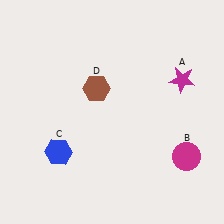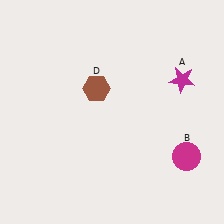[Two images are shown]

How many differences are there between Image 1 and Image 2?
There is 1 difference between the two images.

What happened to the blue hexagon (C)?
The blue hexagon (C) was removed in Image 2. It was in the bottom-left area of Image 1.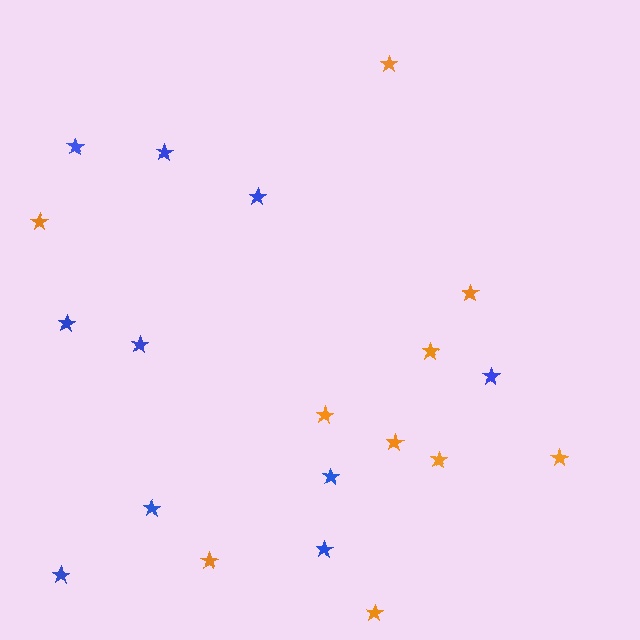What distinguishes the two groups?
There are 2 groups: one group of orange stars (10) and one group of blue stars (10).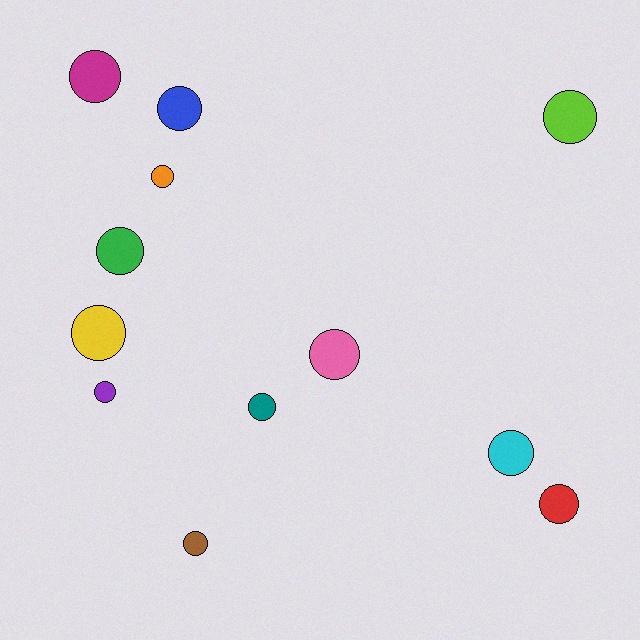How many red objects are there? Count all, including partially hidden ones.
There is 1 red object.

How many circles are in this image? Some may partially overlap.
There are 12 circles.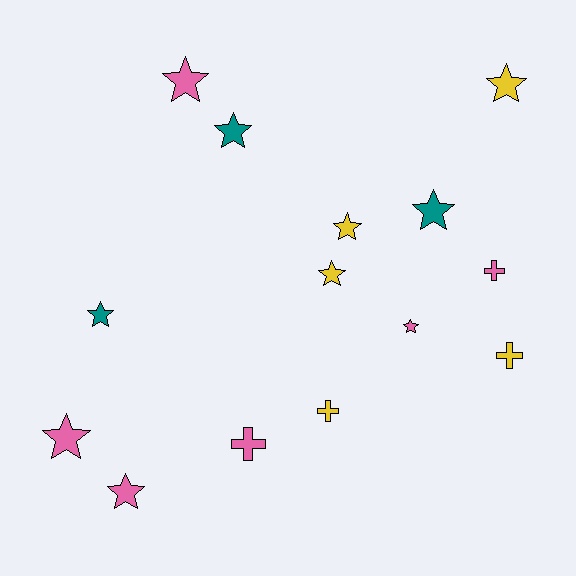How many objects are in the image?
There are 14 objects.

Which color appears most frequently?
Pink, with 6 objects.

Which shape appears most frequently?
Star, with 10 objects.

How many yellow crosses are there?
There are 2 yellow crosses.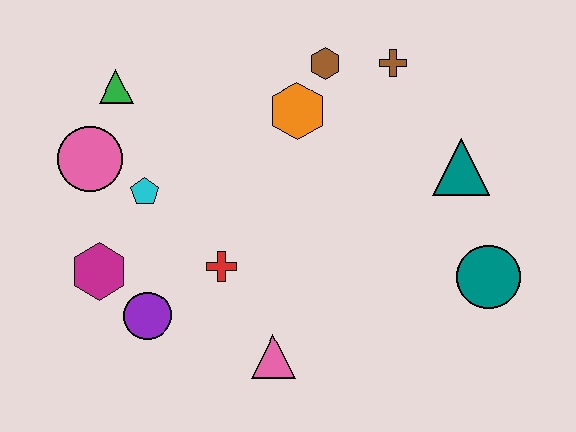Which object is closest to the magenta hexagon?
The purple circle is closest to the magenta hexagon.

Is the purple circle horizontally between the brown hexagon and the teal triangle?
No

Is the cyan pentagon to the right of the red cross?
No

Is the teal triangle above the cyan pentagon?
Yes